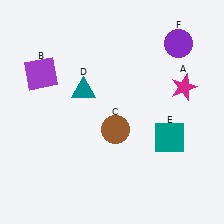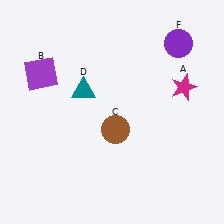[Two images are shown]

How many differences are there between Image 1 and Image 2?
There is 1 difference between the two images.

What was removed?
The teal square (E) was removed in Image 2.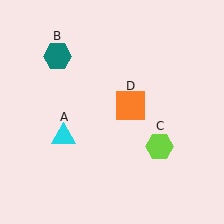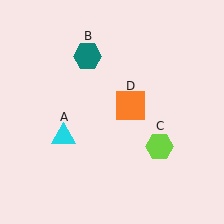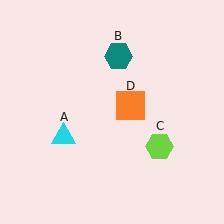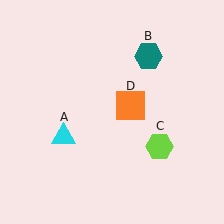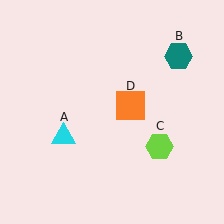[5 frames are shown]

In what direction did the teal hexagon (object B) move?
The teal hexagon (object B) moved right.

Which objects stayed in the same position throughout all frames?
Cyan triangle (object A) and lime hexagon (object C) and orange square (object D) remained stationary.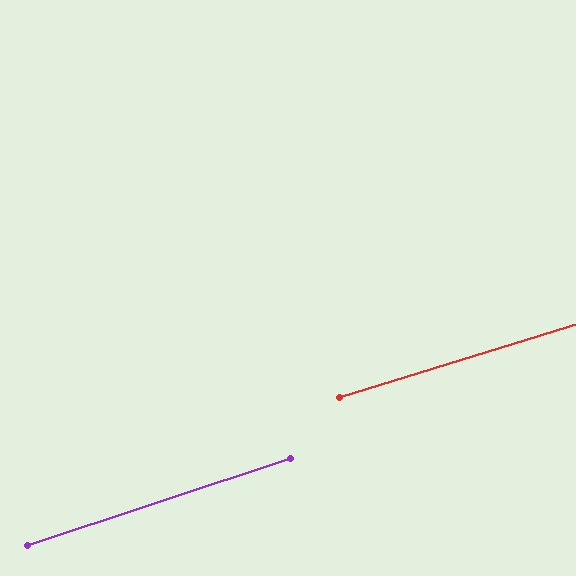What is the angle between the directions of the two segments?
Approximately 1 degree.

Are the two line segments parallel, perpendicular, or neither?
Parallel — their directions differ by only 1.3°.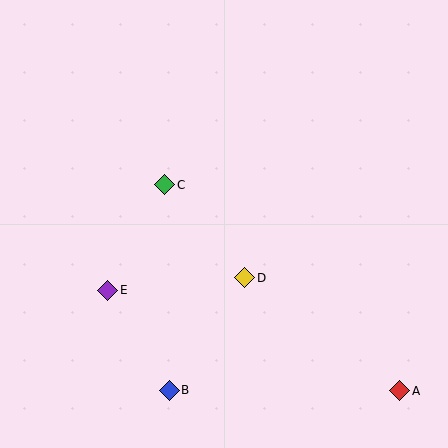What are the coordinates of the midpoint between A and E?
The midpoint between A and E is at (254, 340).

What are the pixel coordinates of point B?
Point B is at (169, 390).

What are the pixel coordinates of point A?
Point A is at (400, 391).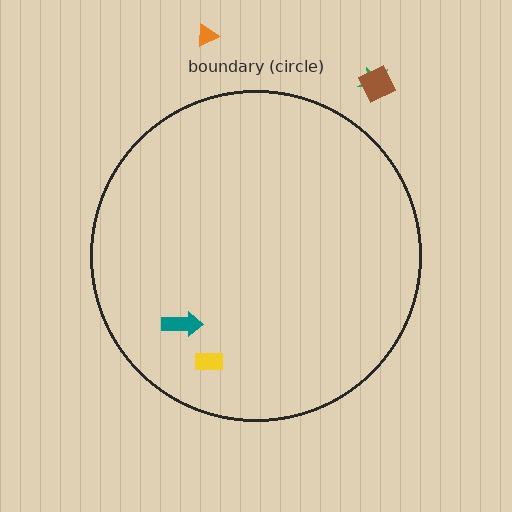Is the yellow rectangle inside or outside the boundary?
Inside.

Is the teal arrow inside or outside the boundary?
Inside.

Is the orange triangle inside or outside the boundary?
Outside.